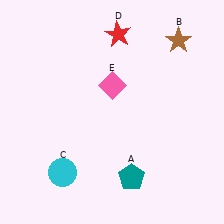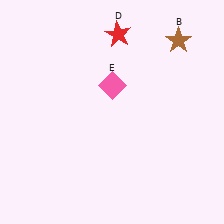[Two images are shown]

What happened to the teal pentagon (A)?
The teal pentagon (A) was removed in Image 2. It was in the bottom-right area of Image 1.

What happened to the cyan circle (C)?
The cyan circle (C) was removed in Image 2. It was in the bottom-left area of Image 1.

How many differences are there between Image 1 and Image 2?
There are 2 differences between the two images.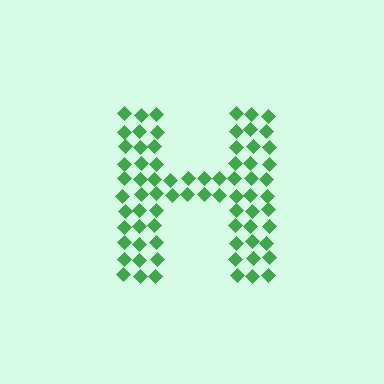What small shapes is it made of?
It is made of small diamonds.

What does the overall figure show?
The overall figure shows the letter H.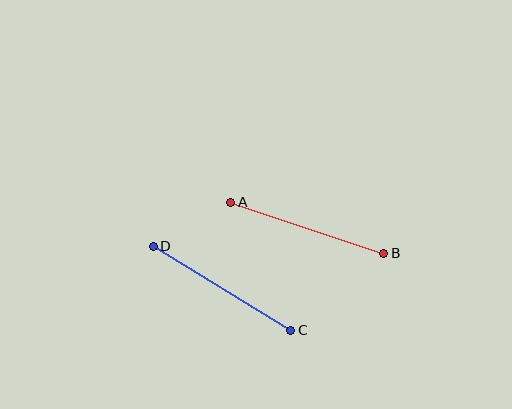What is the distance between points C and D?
The distance is approximately 161 pixels.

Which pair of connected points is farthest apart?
Points C and D are farthest apart.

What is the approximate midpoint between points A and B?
The midpoint is at approximately (307, 228) pixels.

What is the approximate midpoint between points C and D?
The midpoint is at approximately (222, 288) pixels.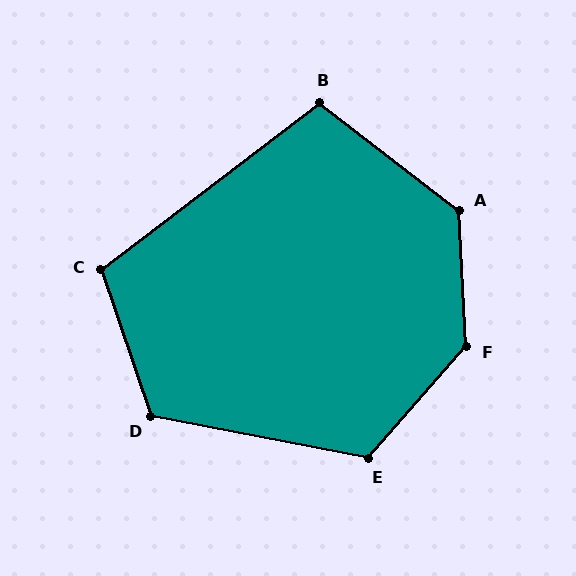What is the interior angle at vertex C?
Approximately 109 degrees (obtuse).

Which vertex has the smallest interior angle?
B, at approximately 105 degrees.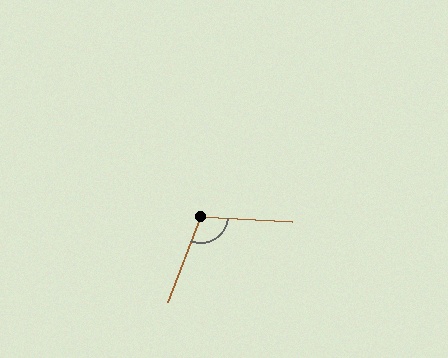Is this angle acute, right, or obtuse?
It is obtuse.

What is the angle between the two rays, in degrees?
Approximately 107 degrees.